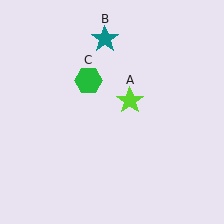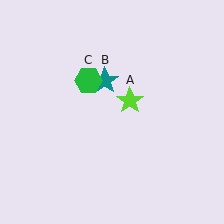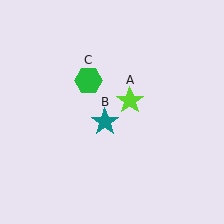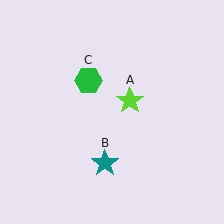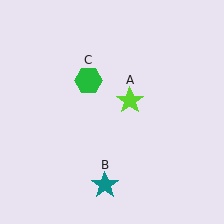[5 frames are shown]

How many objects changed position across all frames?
1 object changed position: teal star (object B).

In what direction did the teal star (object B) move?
The teal star (object B) moved down.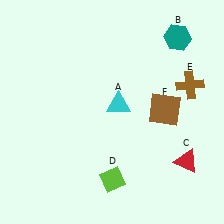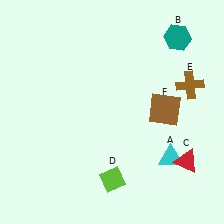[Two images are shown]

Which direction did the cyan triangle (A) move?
The cyan triangle (A) moved down.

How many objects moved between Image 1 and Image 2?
1 object moved between the two images.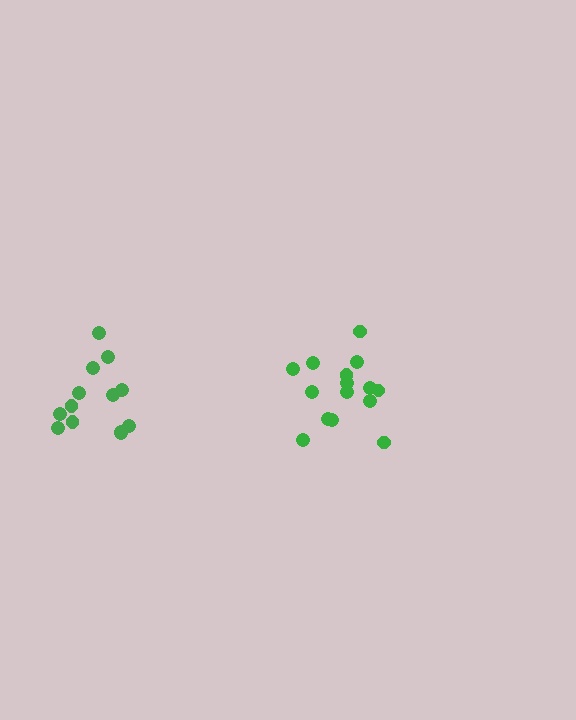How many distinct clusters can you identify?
There are 2 distinct clusters.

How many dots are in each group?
Group 1: 13 dots, Group 2: 15 dots (28 total).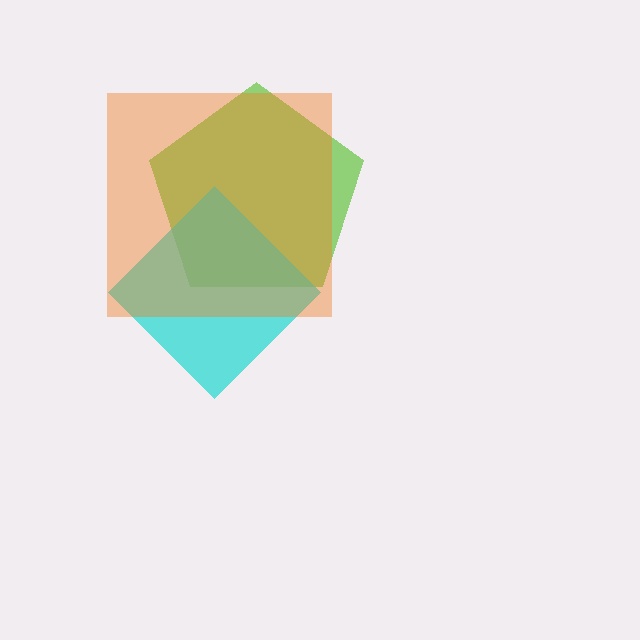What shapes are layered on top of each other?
The layered shapes are: a lime pentagon, a cyan diamond, an orange square.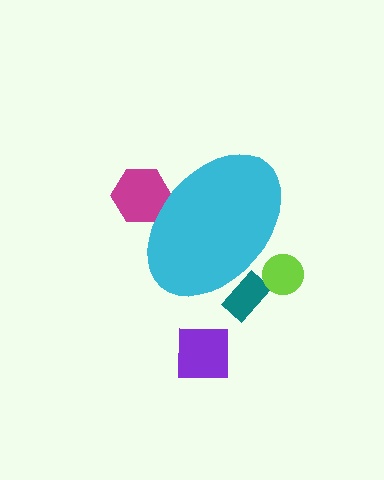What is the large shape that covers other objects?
A cyan ellipse.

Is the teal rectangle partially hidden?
Yes, the teal rectangle is partially hidden behind the cyan ellipse.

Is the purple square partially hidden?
No, the purple square is fully visible.